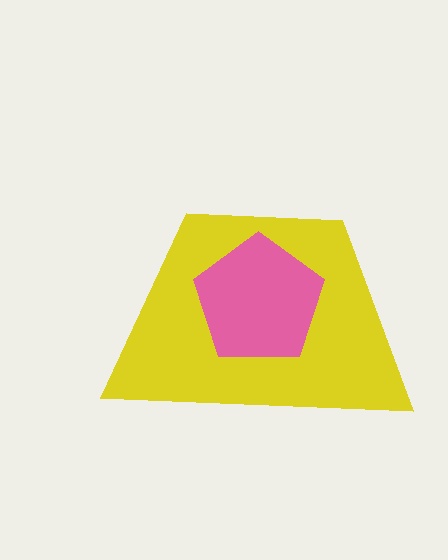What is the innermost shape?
The pink pentagon.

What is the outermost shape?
The yellow trapezoid.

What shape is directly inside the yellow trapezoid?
The pink pentagon.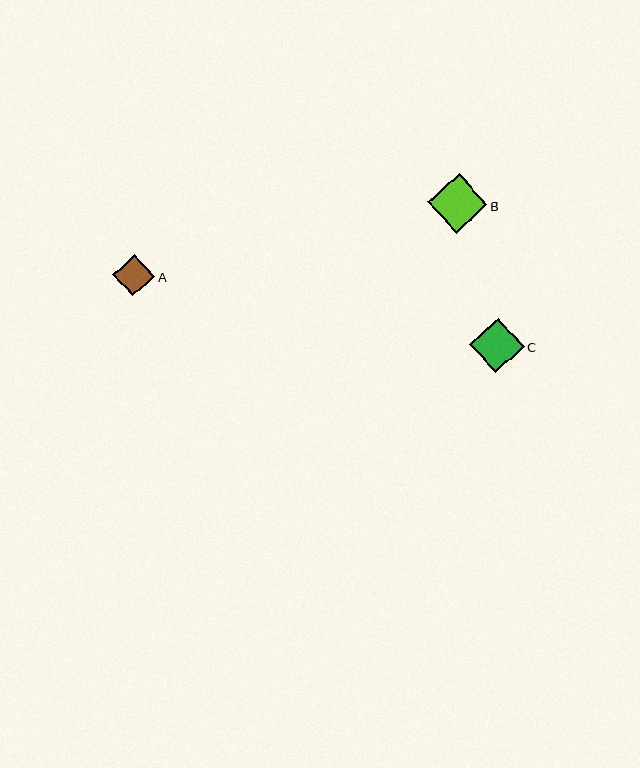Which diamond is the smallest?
Diamond A is the smallest with a size of approximately 42 pixels.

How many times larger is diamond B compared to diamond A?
Diamond B is approximately 1.4 times the size of diamond A.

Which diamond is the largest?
Diamond B is the largest with a size of approximately 60 pixels.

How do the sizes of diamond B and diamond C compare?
Diamond B and diamond C are approximately the same size.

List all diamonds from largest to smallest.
From largest to smallest: B, C, A.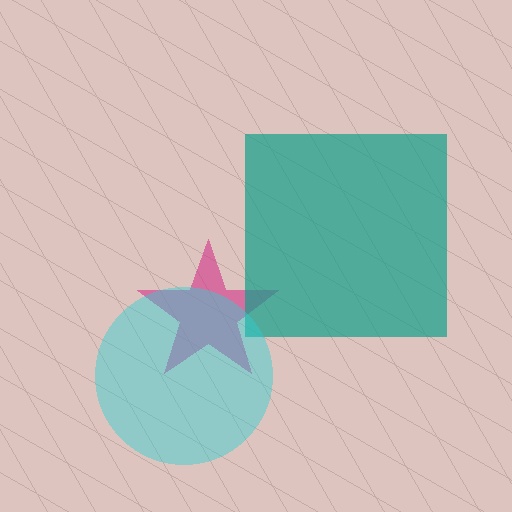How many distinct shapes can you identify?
There are 3 distinct shapes: a magenta star, a teal square, a cyan circle.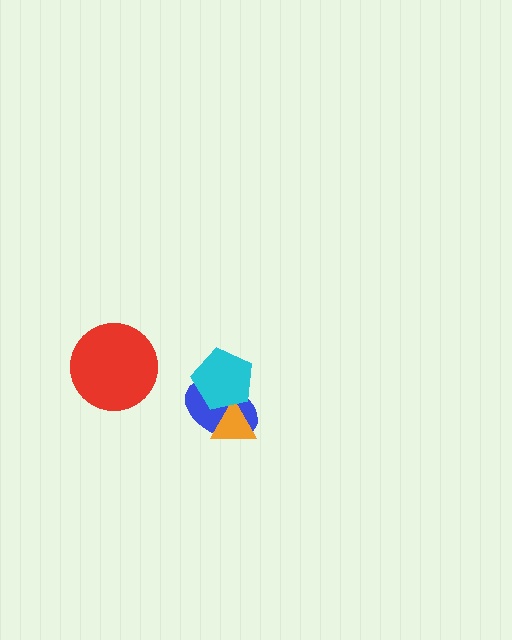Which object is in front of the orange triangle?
The cyan pentagon is in front of the orange triangle.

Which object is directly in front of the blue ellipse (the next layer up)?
The orange triangle is directly in front of the blue ellipse.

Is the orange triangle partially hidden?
Yes, it is partially covered by another shape.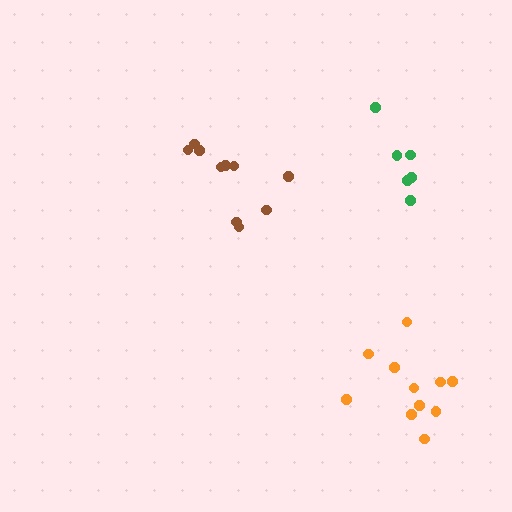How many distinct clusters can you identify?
There are 3 distinct clusters.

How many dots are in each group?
Group 1: 10 dots, Group 2: 6 dots, Group 3: 11 dots (27 total).